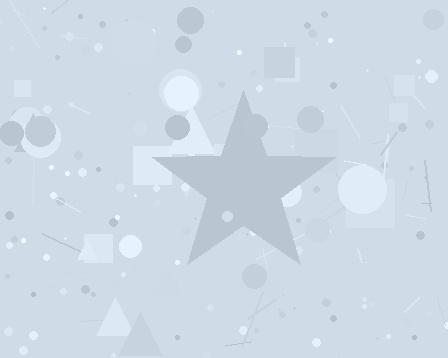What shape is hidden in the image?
A star is hidden in the image.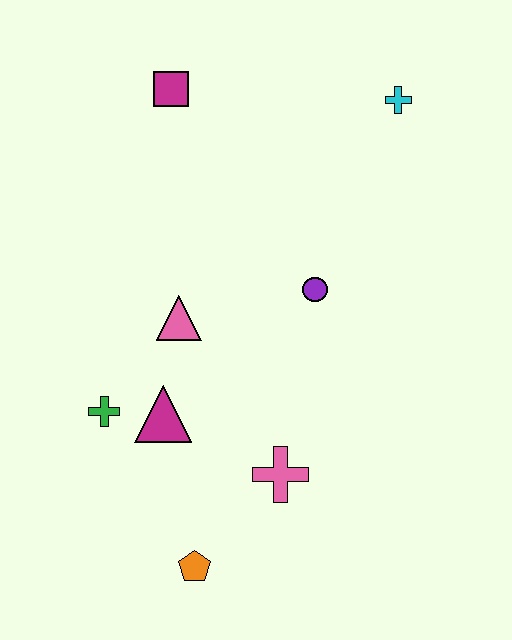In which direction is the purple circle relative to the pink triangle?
The purple circle is to the right of the pink triangle.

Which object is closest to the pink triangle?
The magenta triangle is closest to the pink triangle.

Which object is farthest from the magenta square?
The orange pentagon is farthest from the magenta square.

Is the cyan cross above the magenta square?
No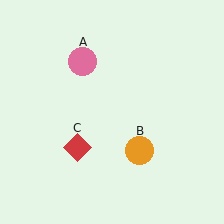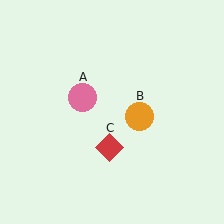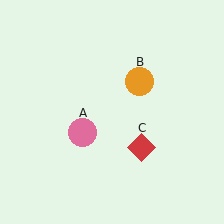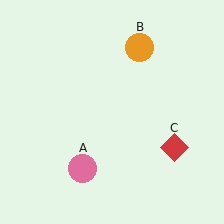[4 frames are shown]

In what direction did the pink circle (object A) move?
The pink circle (object A) moved down.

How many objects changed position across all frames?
3 objects changed position: pink circle (object A), orange circle (object B), red diamond (object C).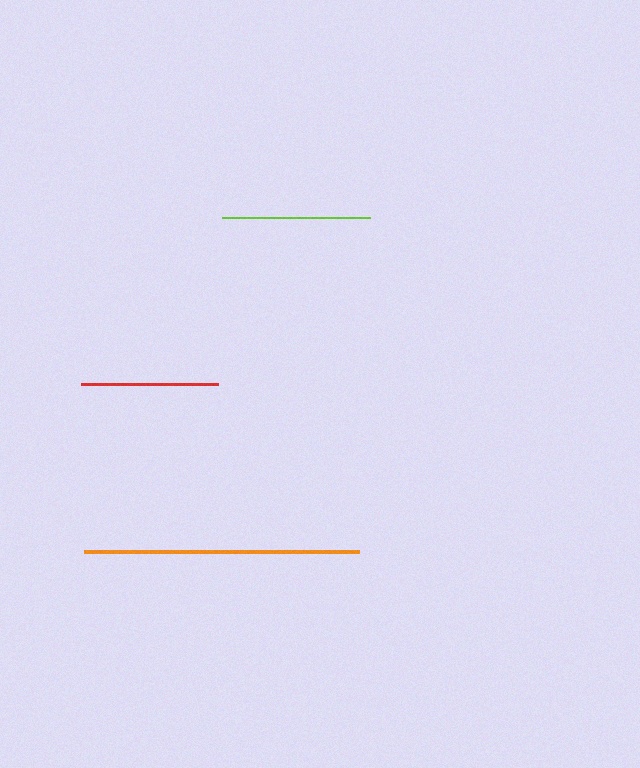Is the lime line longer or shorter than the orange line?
The orange line is longer than the lime line.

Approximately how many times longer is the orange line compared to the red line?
The orange line is approximately 2.0 times the length of the red line.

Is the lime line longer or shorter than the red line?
The lime line is longer than the red line.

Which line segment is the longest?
The orange line is the longest at approximately 275 pixels.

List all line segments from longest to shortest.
From longest to shortest: orange, lime, red.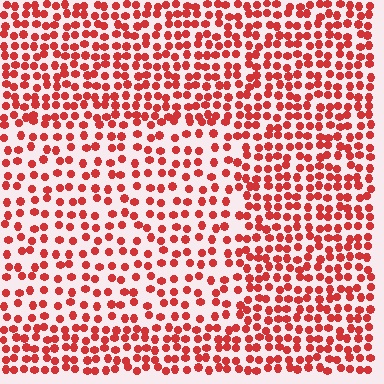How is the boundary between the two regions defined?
The boundary is defined by a change in element density (approximately 1.6x ratio). All elements are the same color, size, and shape.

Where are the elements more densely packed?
The elements are more densely packed outside the rectangle boundary.